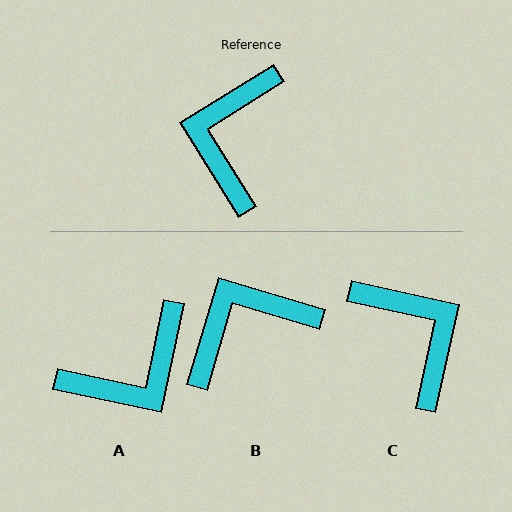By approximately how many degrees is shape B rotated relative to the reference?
Approximately 49 degrees clockwise.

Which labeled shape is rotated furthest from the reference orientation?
A, about 136 degrees away.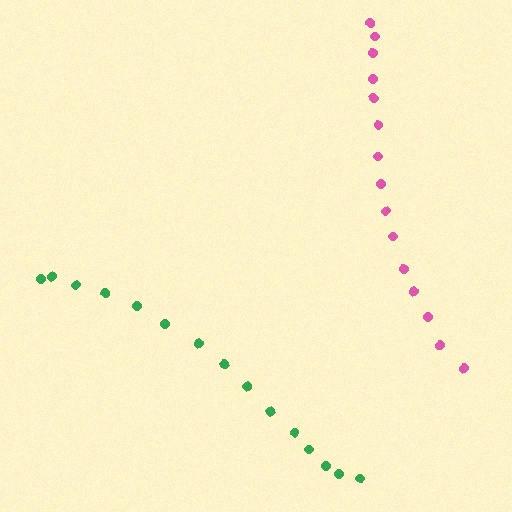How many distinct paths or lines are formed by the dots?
There are 2 distinct paths.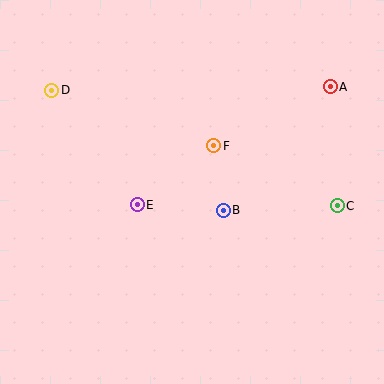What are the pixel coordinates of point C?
Point C is at (337, 206).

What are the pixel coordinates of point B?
Point B is at (223, 210).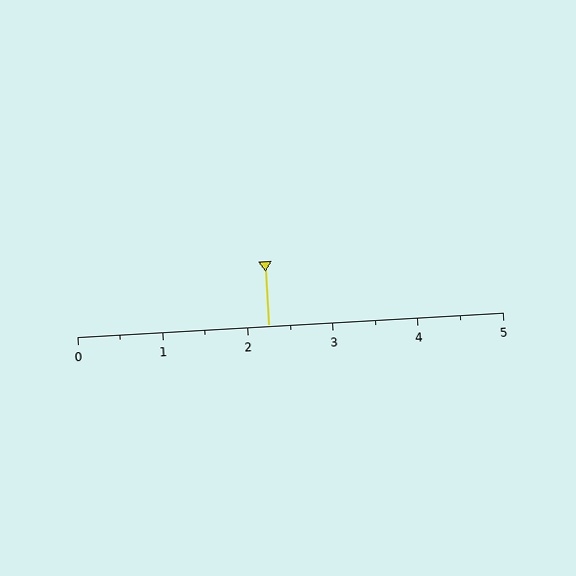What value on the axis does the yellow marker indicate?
The marker indicates approximately 2.2.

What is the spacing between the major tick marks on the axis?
The major ticks are spaced 1 apart.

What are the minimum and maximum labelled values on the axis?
The axis runs from 0 to 5.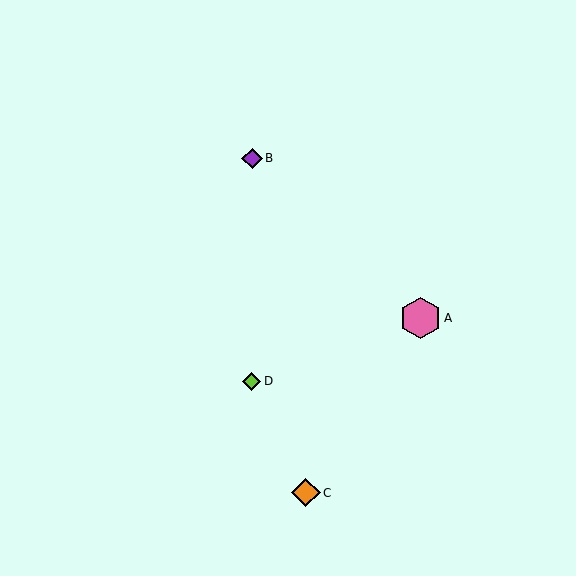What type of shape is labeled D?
Shape D is a lime diamond.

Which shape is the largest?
The pink hexagon (labeled A) is the largest.